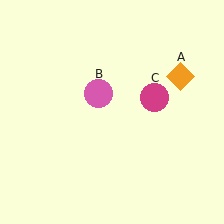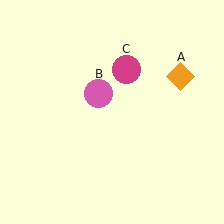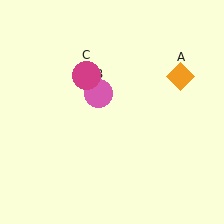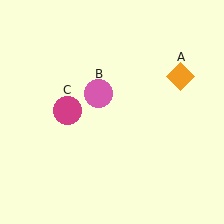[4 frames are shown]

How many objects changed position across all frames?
1 object changed position: magenta circle (object C).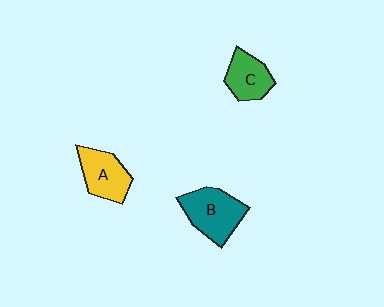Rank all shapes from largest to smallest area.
From largest to smallest: B (teal), A (yellow), C (green).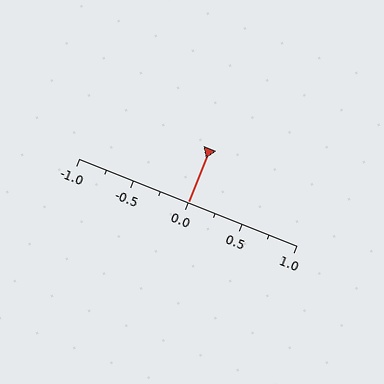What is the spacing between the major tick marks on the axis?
The major ticks are spaced 0.5 apart.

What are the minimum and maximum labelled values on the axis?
The axis runs from -1.0 to 1.0.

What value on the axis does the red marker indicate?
The marker indicates approximately 0.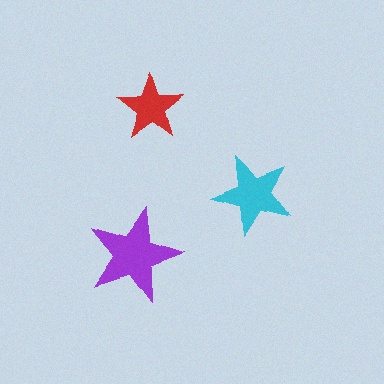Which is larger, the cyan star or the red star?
The cyan one.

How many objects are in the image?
There are 3 objects in the image.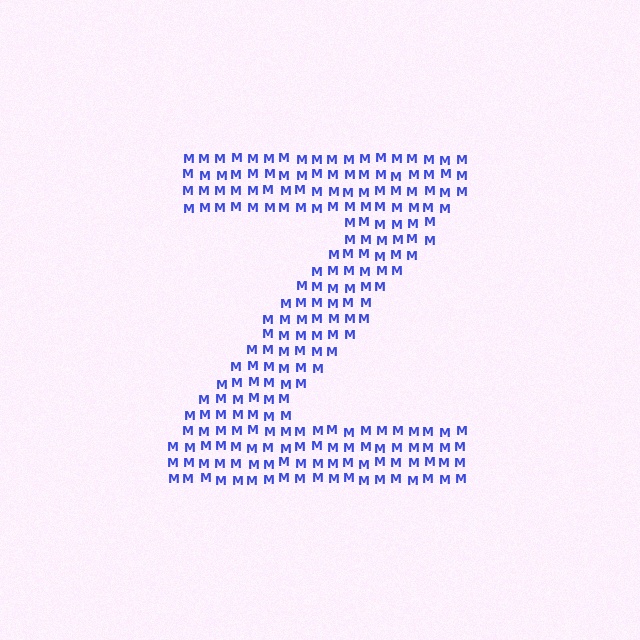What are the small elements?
The small elements are letter M's.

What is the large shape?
The large shape is the letter Z.